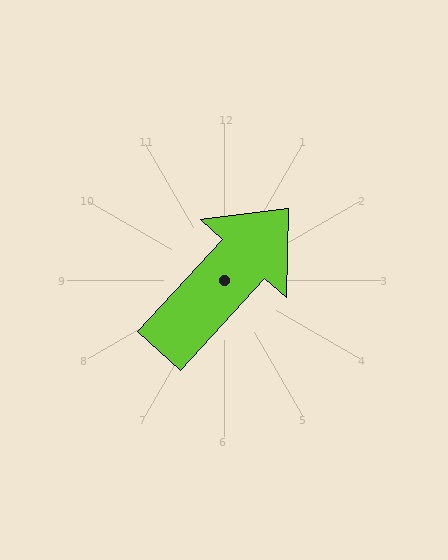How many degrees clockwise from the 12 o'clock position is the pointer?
Approximately 42 degrees.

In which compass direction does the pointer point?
Northeast.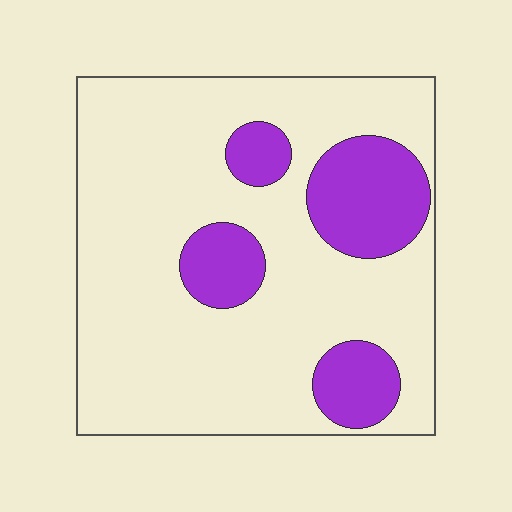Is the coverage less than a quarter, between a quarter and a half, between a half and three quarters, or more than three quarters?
Less than a quarter.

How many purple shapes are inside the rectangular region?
4.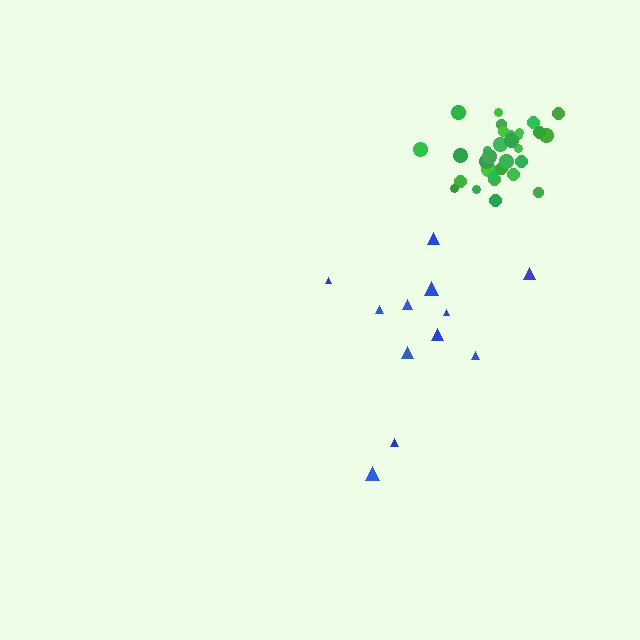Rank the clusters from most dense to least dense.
green, blue.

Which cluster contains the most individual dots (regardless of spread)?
Green (32).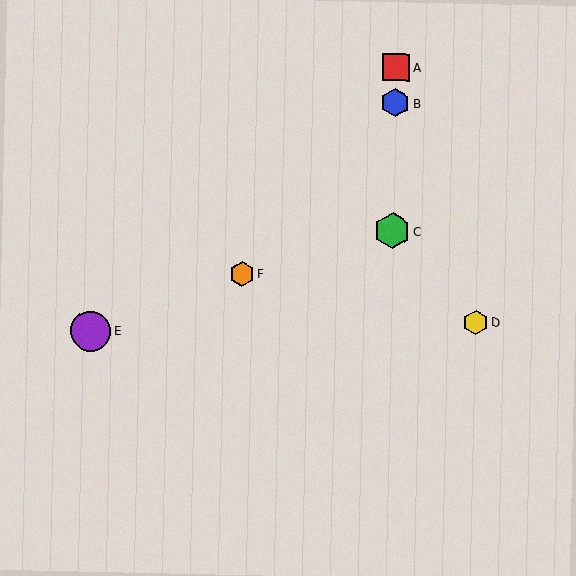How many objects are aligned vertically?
3 objects (A, B, C) are aligned vertically.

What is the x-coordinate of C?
Object C is at x≈392.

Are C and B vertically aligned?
Yes, both are at x≈392.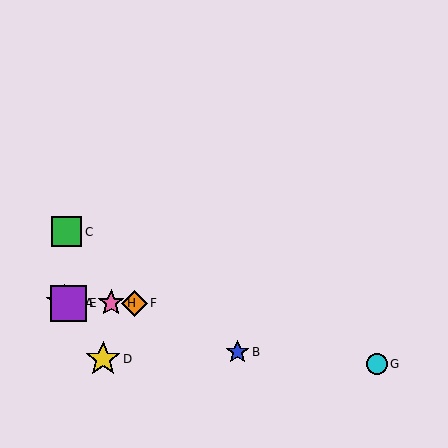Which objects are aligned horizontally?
Objects A, E, F, H are aligned horizontally.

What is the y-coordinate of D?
Object D is at y≈359.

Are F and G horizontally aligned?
No, F is at y≈303 and G is at y≈364.